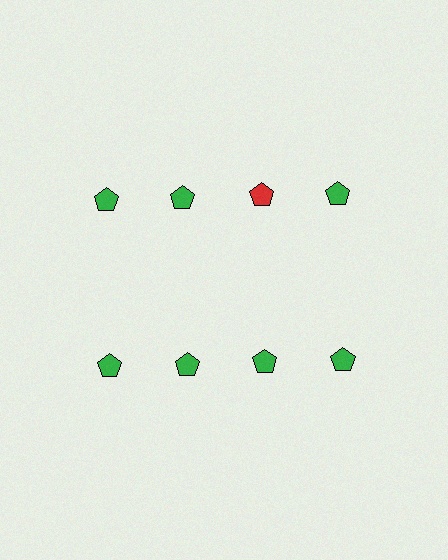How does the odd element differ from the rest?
It has a different color: red instead of green.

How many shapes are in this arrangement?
There are 8 shapes arranged in a grid pattern.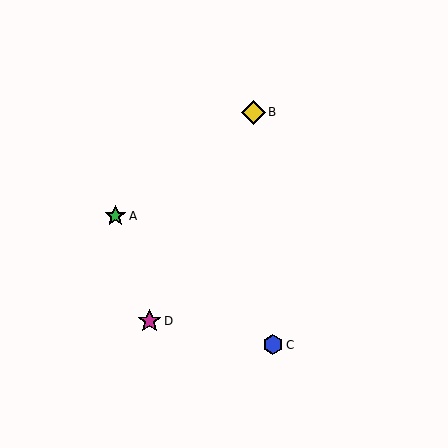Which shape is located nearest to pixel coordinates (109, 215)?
The green star (labeled A) at (115, 216) is nearest to that location.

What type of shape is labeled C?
Shape C is a blue hexagon.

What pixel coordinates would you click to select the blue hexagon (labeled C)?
Click at (273, 345) to select the blue hexagon C.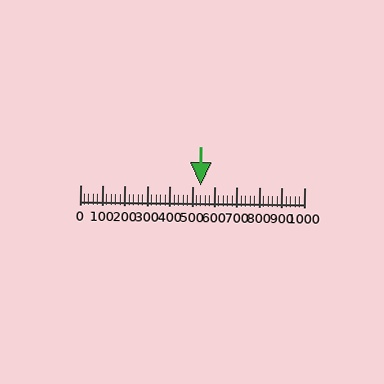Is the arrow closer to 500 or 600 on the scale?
The arrow is closer to 500.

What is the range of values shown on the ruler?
The ruler shows values from 0 to 1000.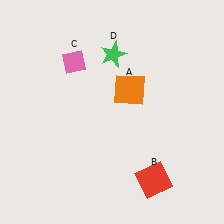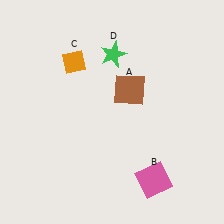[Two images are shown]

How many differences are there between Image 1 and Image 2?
There are 3 differences between the two images.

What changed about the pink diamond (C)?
In Image 1, C is pink. In Image 2, it changed to orange.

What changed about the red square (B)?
In Image 1, B is red. In Image 2, it changed to pink.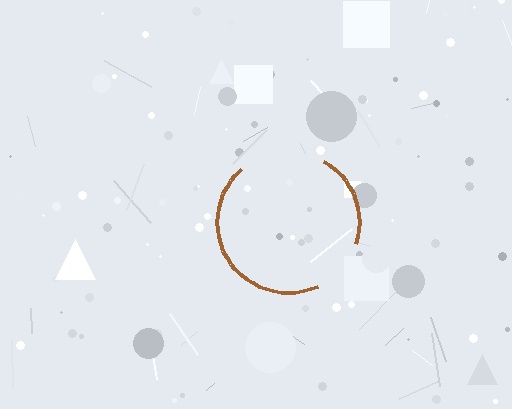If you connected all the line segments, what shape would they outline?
They would outline a circle.